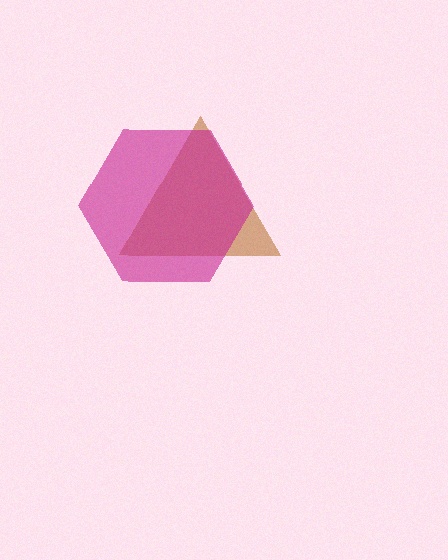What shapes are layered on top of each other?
The layered shapes are: a brown triangle, a magenta hexagon.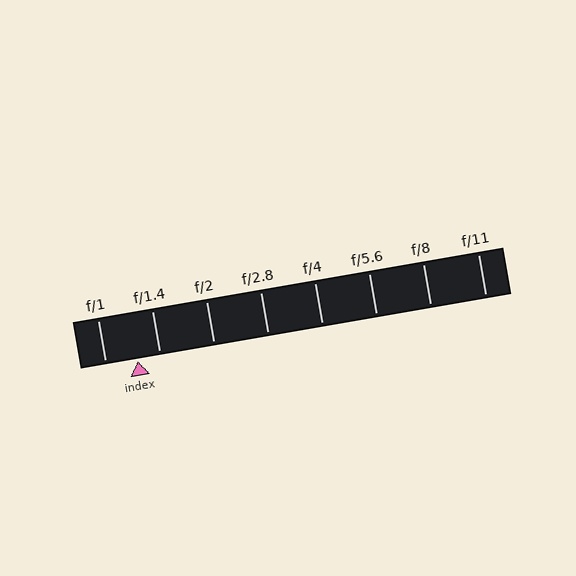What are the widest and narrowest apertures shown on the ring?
The widest aperture shown is f/1 and the narrowest is f/11.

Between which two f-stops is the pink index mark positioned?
The index mark is between f/1 and f/1.4.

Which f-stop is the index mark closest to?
The index mark is closest to f/1.4.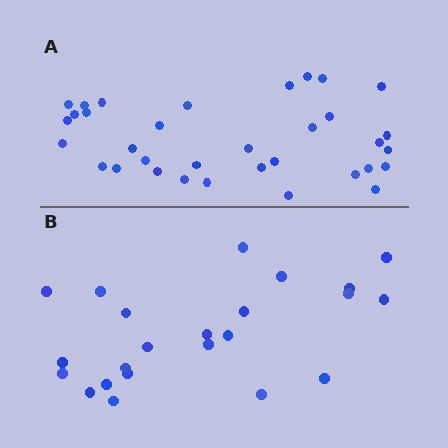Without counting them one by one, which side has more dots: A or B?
Region A (the top region) has more dots.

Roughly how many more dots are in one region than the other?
Region A has roughly 12 or so more dots than region B.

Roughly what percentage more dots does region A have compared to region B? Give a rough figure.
About 50% more.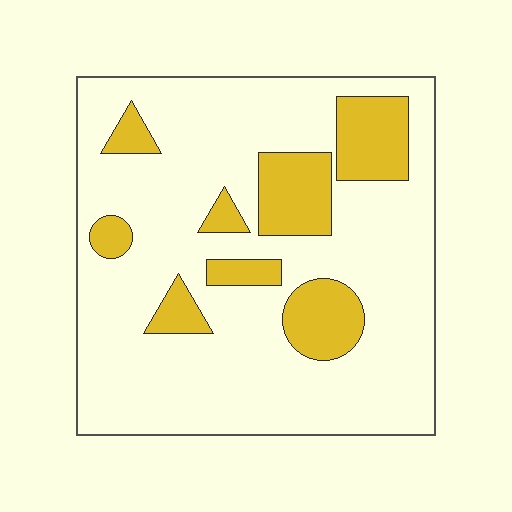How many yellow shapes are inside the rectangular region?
8.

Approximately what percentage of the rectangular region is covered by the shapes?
Approximately 20%.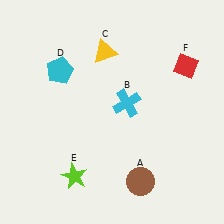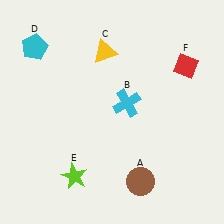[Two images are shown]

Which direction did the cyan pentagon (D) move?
The cyan pentagon (D) moved left.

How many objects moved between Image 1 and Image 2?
1 object moved between the two images.